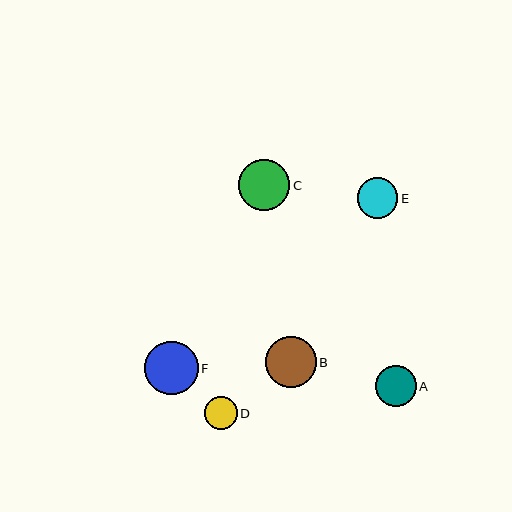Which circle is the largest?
Circle F is the largest with a size of approximately 54 pixels.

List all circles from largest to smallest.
From largest to smallest: F, C, B, E, A, D.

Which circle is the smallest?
Circle D is the smallest with a size of approximately 33 pixels.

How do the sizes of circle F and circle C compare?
Circle F and circle C are approximately the same size.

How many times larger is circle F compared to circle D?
Circle F is approximately 1.6 times the size of circle D.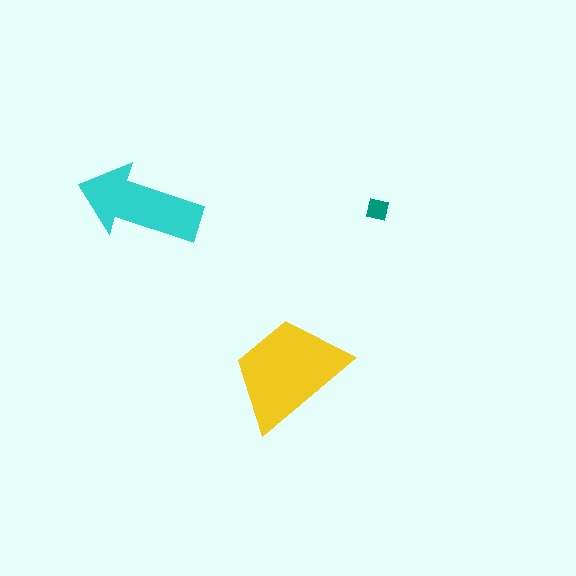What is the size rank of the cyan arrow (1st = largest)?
2nd.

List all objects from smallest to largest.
The teal square, the cyan arrow, the yellow trapezoid.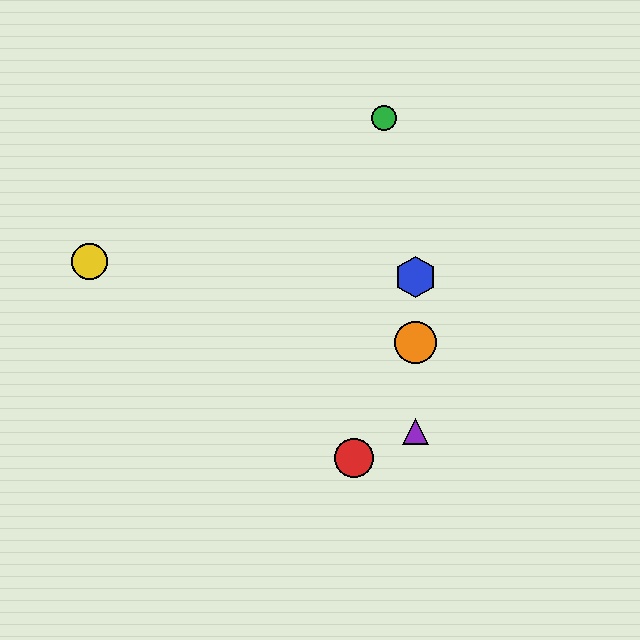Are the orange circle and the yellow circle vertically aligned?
No, the orange circle is at x≈415 and the yellow circle is at x≈89.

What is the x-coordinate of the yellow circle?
The yellow circle is at x≈89.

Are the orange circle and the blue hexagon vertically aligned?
Yes, both are at x≈415.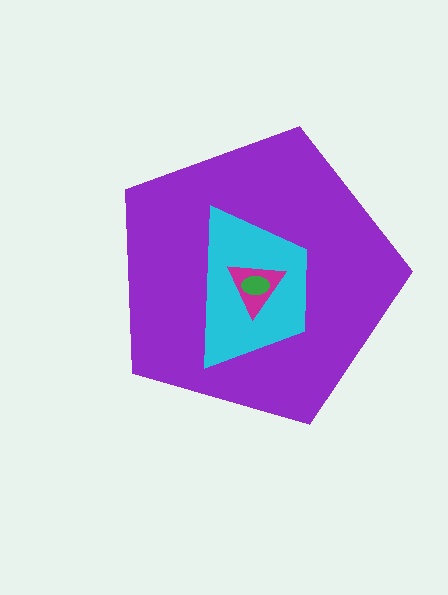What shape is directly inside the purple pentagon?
The cyan trapezoid.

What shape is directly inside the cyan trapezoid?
The magenta triangle.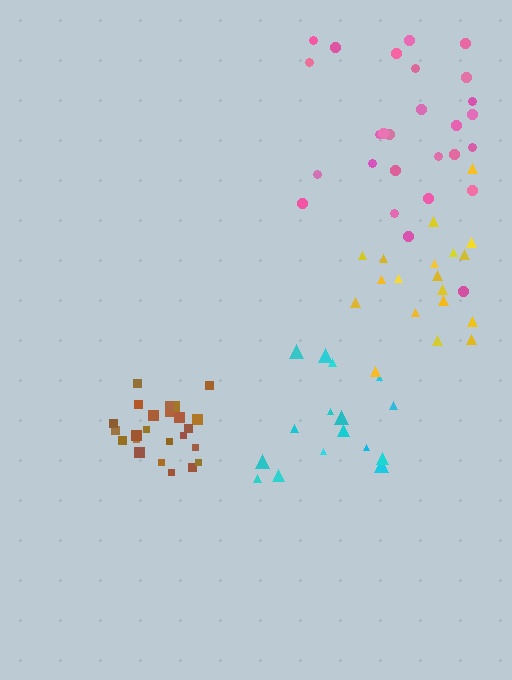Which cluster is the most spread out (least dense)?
Pink.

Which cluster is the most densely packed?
Brown.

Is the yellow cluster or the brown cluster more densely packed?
Brown.